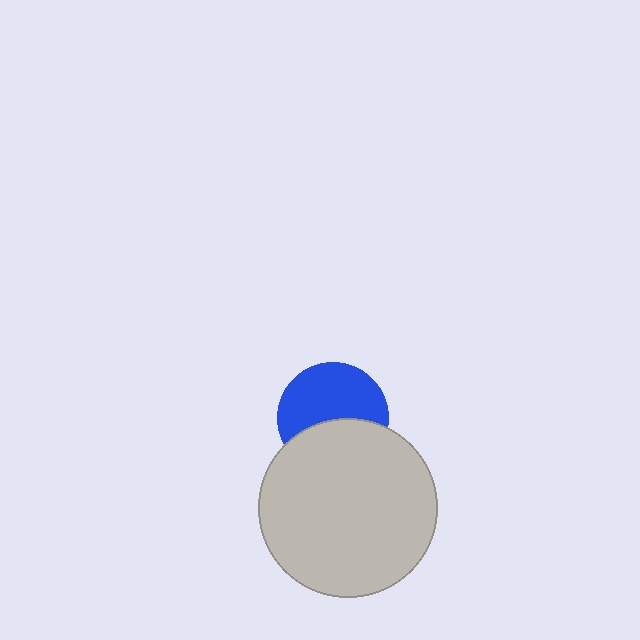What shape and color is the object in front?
The object in front is a light gray circle.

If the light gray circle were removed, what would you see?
You would see the complete blue circle.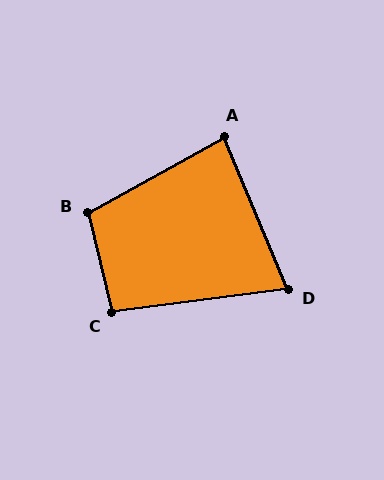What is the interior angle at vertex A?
Approximately 84 degrees (acute).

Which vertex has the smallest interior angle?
D, at approximately 75 degrees.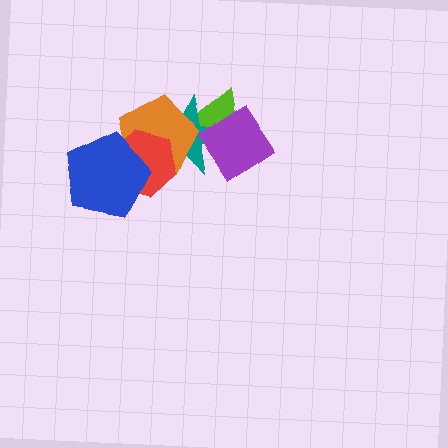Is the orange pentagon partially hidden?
Yes, it is partially covered by another shape.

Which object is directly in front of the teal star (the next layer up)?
The purple diamond is directly in front of the teal star.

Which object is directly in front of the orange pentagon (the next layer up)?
The red hexagon is directly in front of the orange pentagon.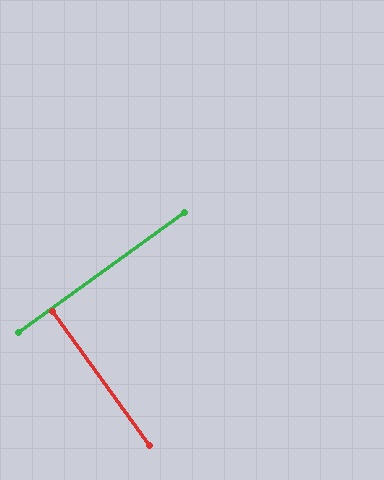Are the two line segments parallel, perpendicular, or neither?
Perpendicular — they meet at approximately 90°.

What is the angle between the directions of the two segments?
Approximately 90 degrees.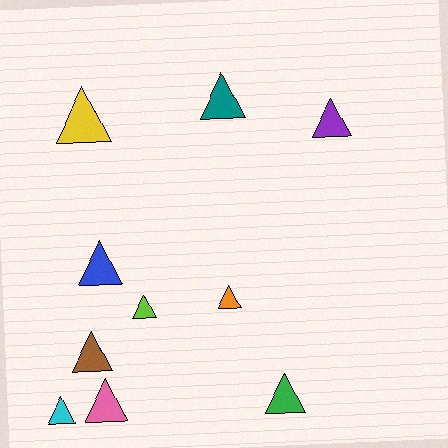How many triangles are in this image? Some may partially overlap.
There are 10 triangles.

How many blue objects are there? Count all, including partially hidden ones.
There is 1 blue object.